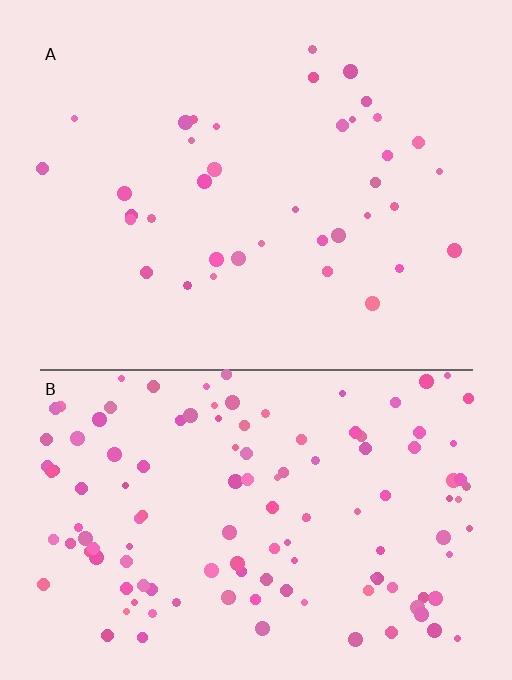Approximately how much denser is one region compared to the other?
Approximately 3.4× — region B over region A.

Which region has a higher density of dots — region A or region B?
B (the bottom).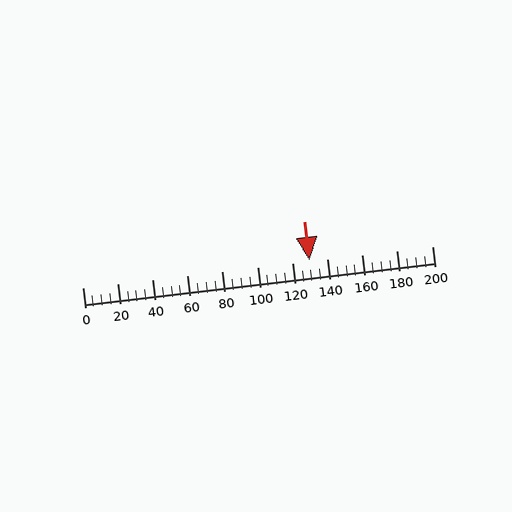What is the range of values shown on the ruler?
The ruler shows values from 0 to 200.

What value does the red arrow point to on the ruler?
The red arrow points to approximately 130.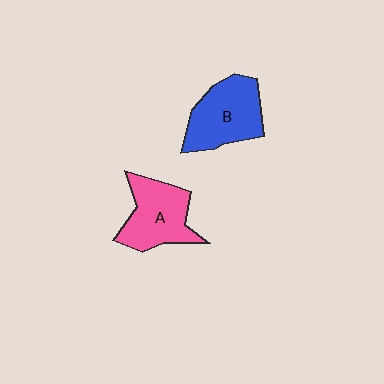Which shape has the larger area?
Shape B (blue).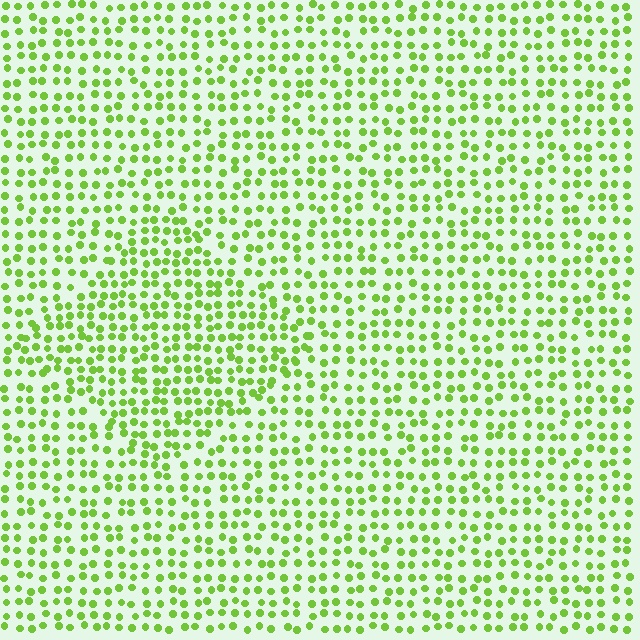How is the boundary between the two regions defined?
The boundary is defined by a change in element density (approximately 1.4x ratio). All elements are the same color, size, and shape.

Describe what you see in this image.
The image contains small lime elements arranged at two different densities. A diamond-shaped region is visible where the elements are more densely packed than the surrounding area.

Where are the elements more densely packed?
The elements are more densely packed inside the diamond boundary.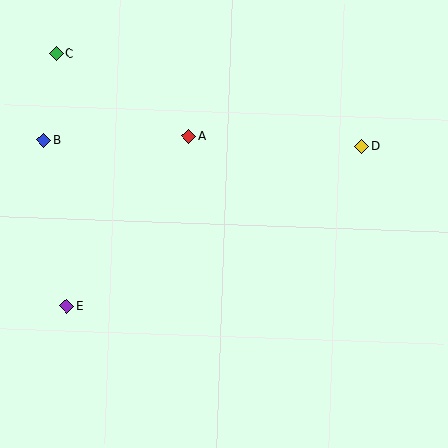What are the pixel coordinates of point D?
Point D is at (361, 146).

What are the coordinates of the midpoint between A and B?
The midpoint between A and B is at (116, 138).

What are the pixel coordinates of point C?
Point C is at (56, 53).